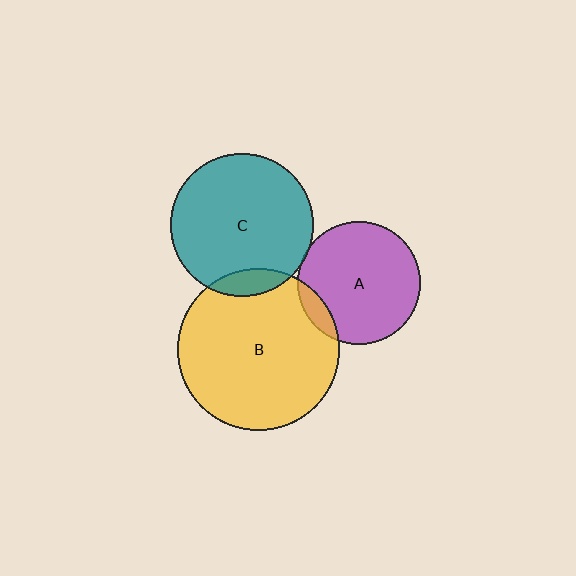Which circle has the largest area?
Circle B (yellow).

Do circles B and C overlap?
Yes.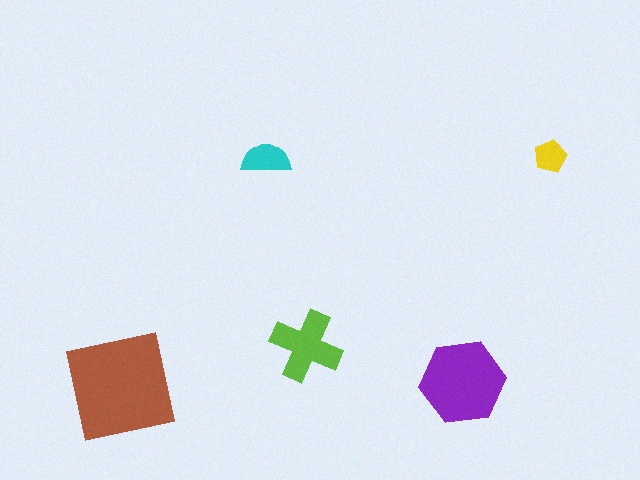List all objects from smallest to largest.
The yellow pentagon, the cyan semicircle, the lime cross, the purple hexagon, the brown square.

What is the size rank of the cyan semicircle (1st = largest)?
4th.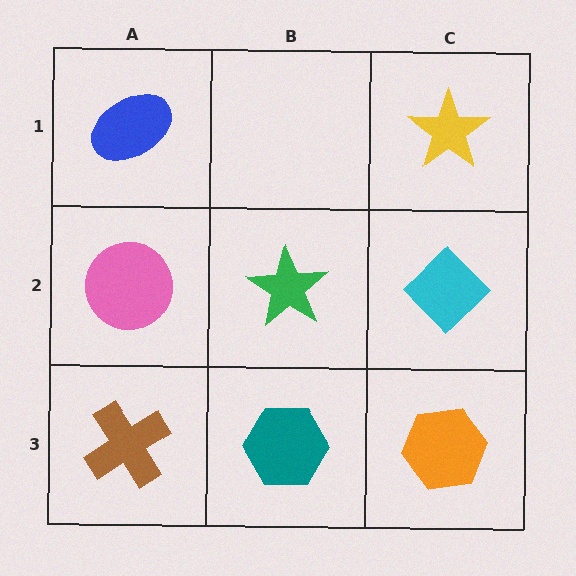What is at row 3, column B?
A teal hexagon.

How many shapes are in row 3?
3 shapes.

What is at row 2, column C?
A cyan diamond.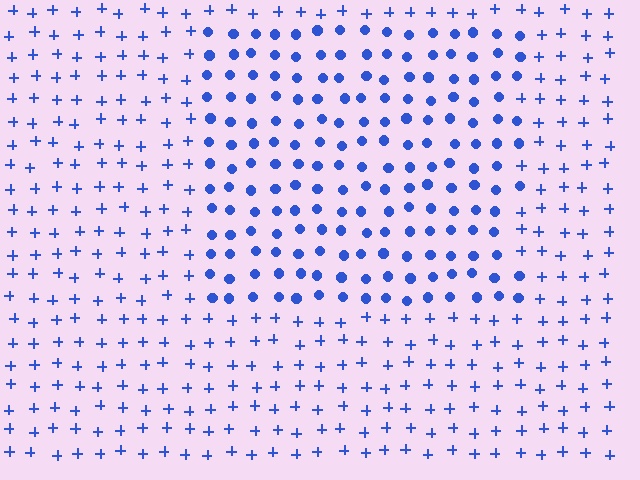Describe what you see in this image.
The image is filled with small blue elements arranged in a uniform grid. A rectangle-shaped region contains circles, while the surrounding area contains plus signs. The boundary is defined purely by the change in element shape.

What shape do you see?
I see a rectangle.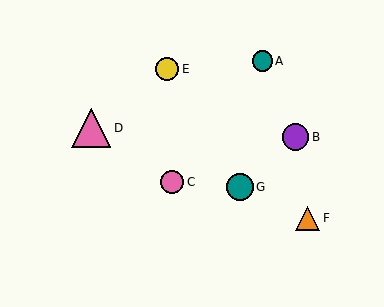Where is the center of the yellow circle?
The center of the yellow circle is at (167, 69).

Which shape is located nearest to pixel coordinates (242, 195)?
The teal circle (labeled G) at (240, 187) is nearest to that location.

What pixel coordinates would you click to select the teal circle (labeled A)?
Click at (262, 61) to select the teal circle A.